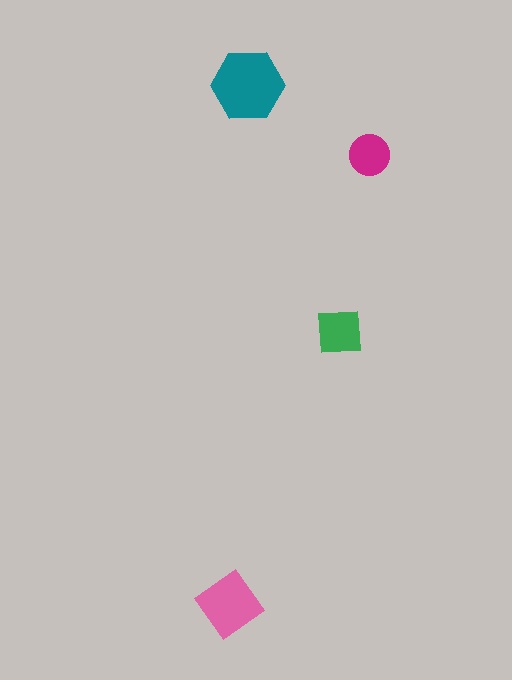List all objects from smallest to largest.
The magenta circle, the green square, the pink diamond, the teal hexagon.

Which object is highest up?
The teal hexagon is topmost.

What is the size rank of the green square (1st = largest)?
3rd.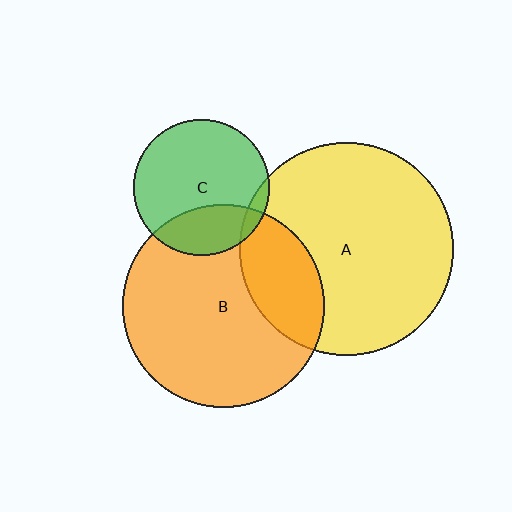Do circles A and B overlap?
Yes.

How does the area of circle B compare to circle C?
Approximately 2.2 times.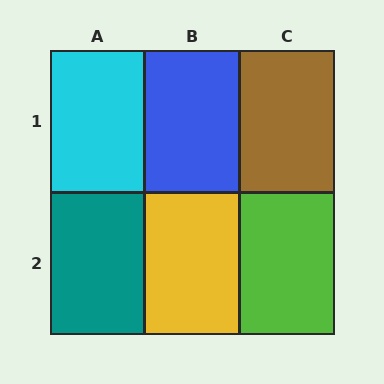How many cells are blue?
1 cell is blue.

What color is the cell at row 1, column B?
Blue.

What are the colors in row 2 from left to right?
Teal, yellow, lime.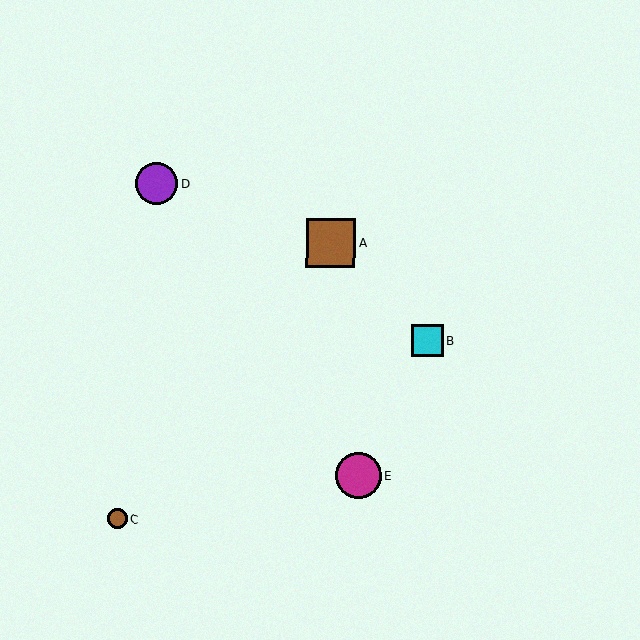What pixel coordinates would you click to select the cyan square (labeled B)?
Click at (427, 341) to select the cyan square B.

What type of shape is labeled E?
Shape E is a magenta circle.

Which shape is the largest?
The brown square (labeled A) is the largest.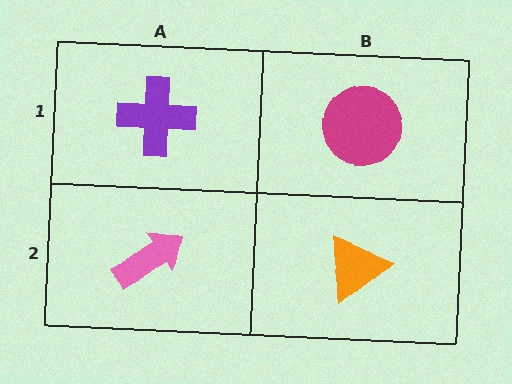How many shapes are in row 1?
2 shapes.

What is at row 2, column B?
An orange triangle.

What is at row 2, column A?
A pink arrow.